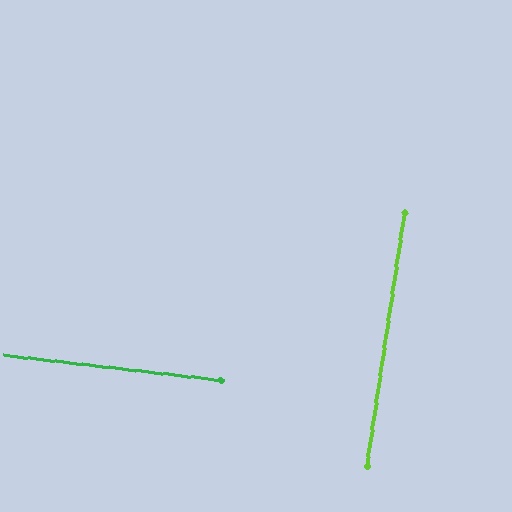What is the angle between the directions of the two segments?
Approximately 88 degrees.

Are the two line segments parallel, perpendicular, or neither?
Perpendicular — they meet at approximately 88°.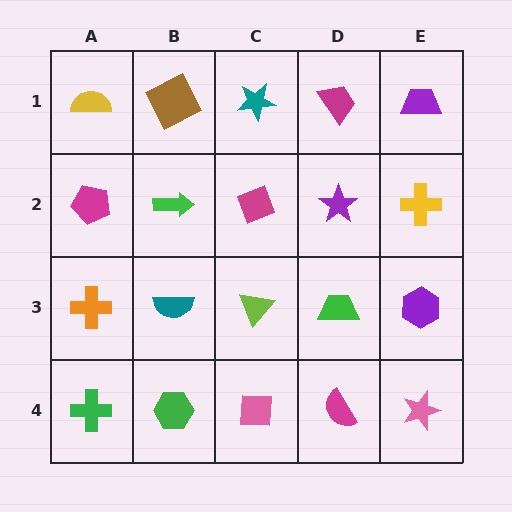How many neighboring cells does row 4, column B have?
3.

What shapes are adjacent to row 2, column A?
A yellow semicircle (row 1, column A), an orange cross (row 3, column A), a green arrow (row 2, column B).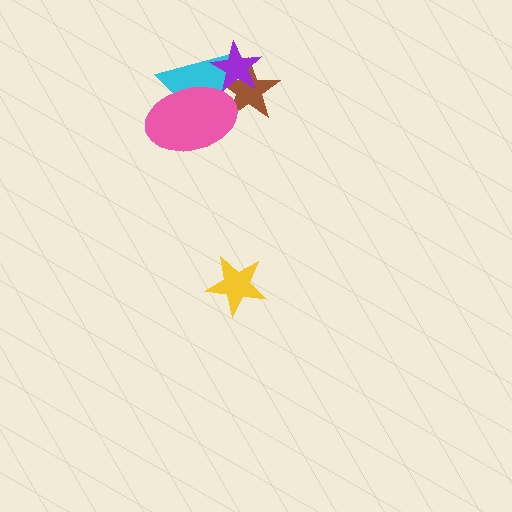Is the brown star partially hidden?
Yes, it is partially covered by another shape.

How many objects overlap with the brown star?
3 objects overlap with the brown star.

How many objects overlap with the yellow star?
0 objects overlap with the yellow star.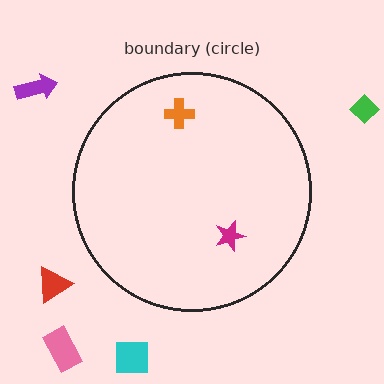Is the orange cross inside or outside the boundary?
Inside.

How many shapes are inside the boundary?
2 inside, 5 outside.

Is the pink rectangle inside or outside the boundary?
Outside.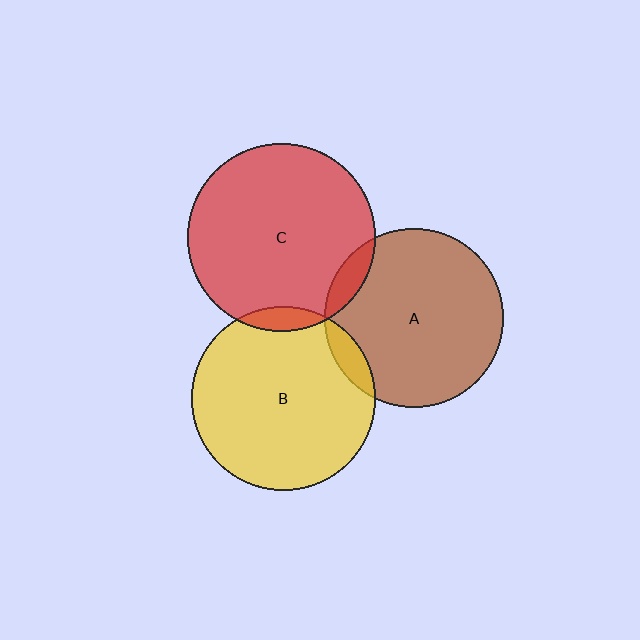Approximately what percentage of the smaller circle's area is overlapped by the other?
Approximately 5%.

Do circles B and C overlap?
Yes.